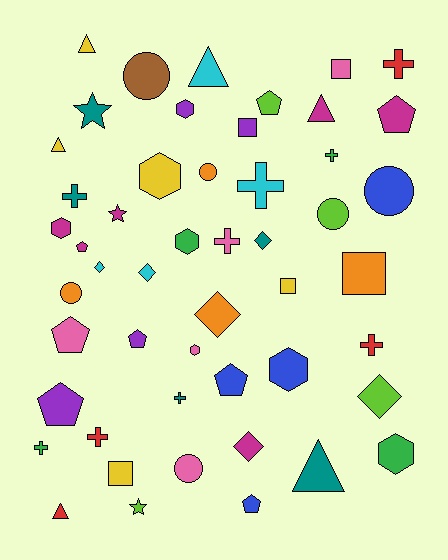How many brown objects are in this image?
There is 1 brown object.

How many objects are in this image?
There are 50 objects.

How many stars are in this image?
There are 3 stars.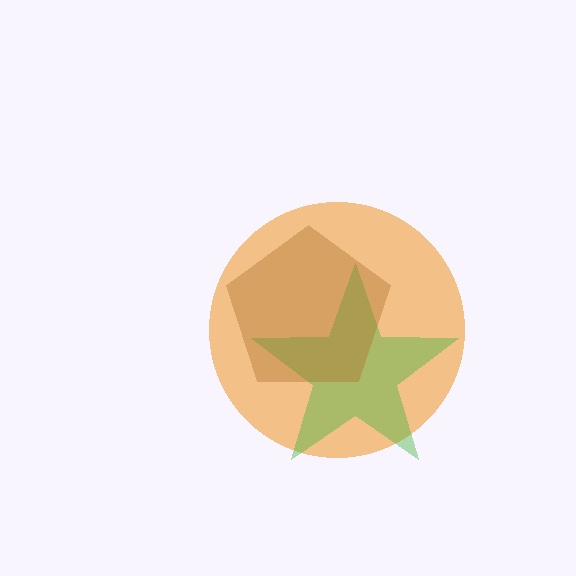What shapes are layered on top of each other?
The layered shapes are: an orange circle, a green star, a brown pentagon.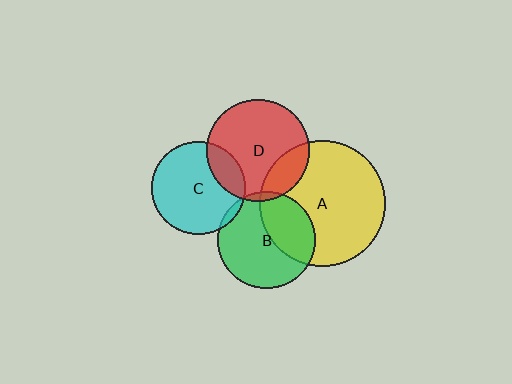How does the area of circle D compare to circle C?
Approximately 1.2 times.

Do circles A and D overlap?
Yes.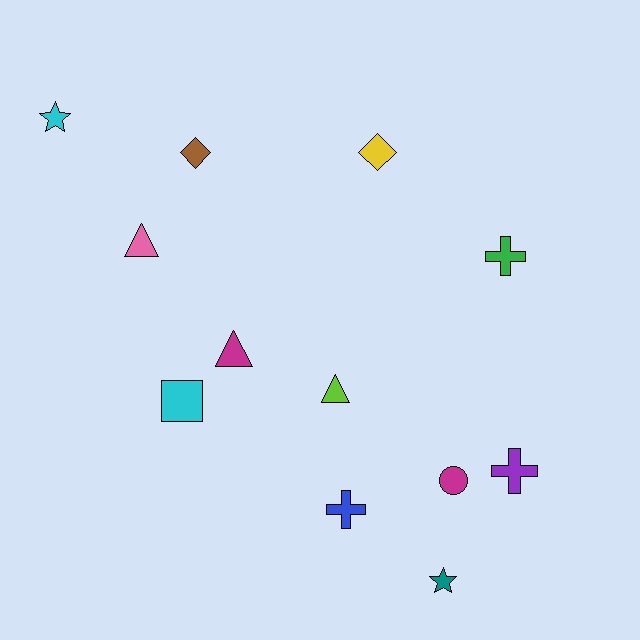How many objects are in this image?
There are 12 objects.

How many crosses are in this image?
There are 3 crosses.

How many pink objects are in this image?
There is 1 pink object.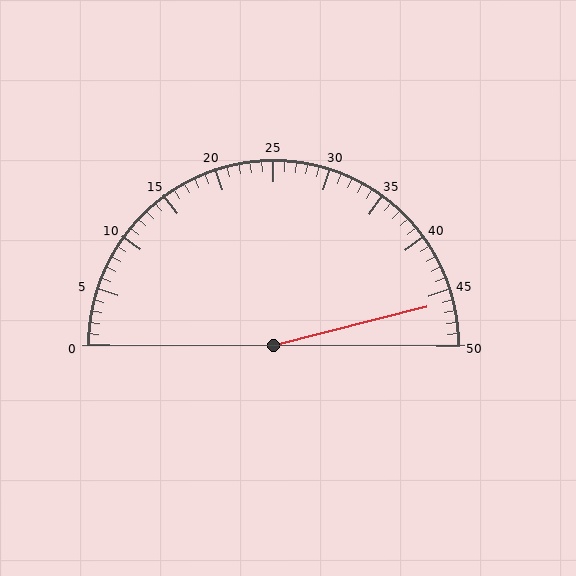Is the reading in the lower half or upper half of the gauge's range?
The reading is in the upper half of the range (0 to 50).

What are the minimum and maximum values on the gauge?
The gauge ranges from 0 to 50.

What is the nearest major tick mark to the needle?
The nearest major tick mark is 45.